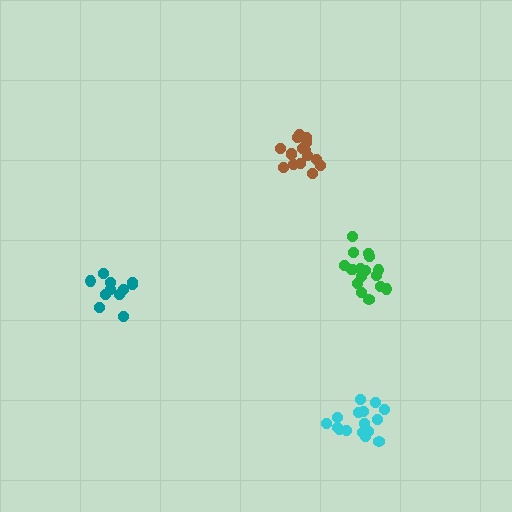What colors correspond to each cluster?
The clusters are colored: teal, cyan, green, brown.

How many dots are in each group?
Group 1: 11 dots, Group 2: 16 dots, Group 3: 17 dots, Group 4: 16 dots (60 total).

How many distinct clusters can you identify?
There are 4 distinct clusters.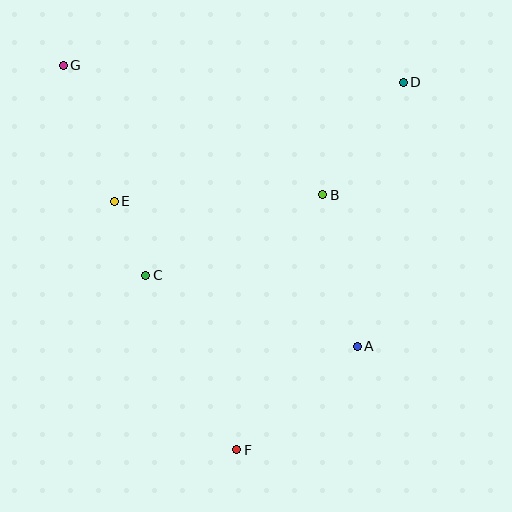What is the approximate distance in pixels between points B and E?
The distance between B and E is approximately 209 pixels.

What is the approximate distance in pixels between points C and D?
The distance between C and D is approximately 322 pixels.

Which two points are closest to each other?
Points C and E are closest to each other.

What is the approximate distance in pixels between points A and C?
The distance between A and C is approximately 223 pixels.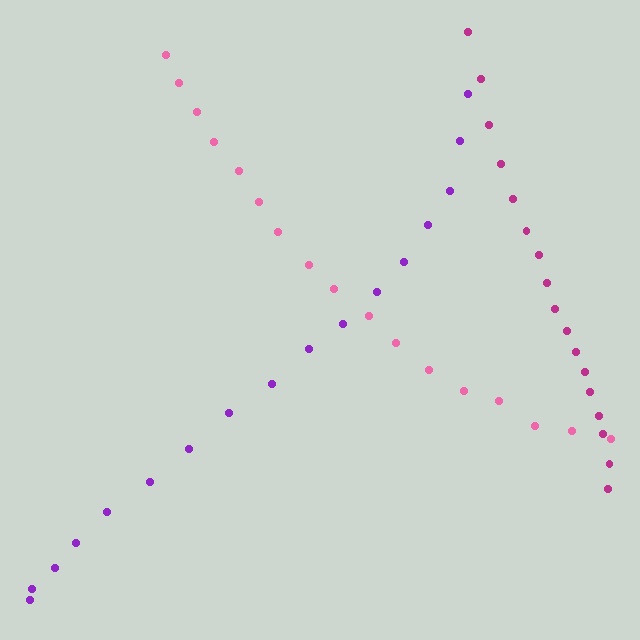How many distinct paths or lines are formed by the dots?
There are 3 distinct paths.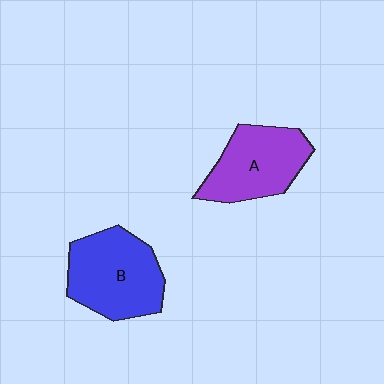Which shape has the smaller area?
Shape A (purple).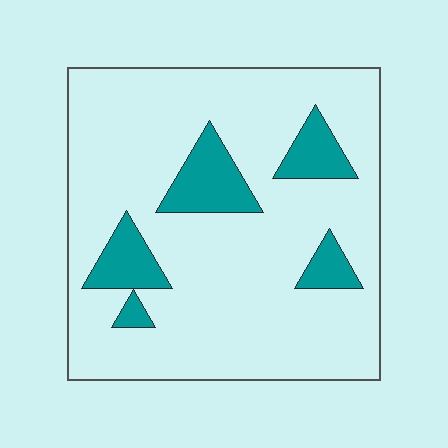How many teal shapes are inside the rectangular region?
5.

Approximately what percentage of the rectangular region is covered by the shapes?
Approximately 15%.